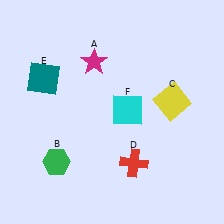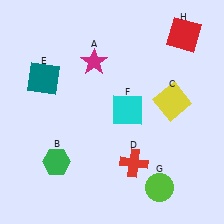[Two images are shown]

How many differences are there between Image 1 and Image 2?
There are 2 differences between the two images.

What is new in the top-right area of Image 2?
A red square (H) was added in the top-right area of Image 2.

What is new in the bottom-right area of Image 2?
A lime circle (G) was added in the bottom-right area of Image 2.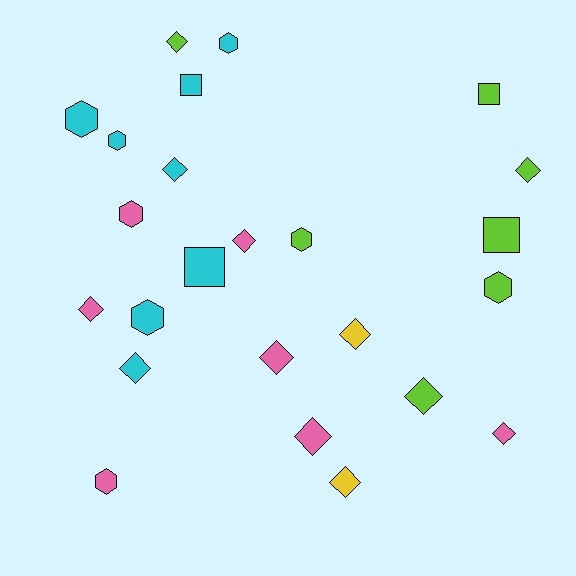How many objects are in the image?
There are 24 objects.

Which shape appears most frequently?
Diamond, with 12 objects.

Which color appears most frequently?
Cyan, with 8 objects.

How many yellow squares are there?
There are no yellow squares.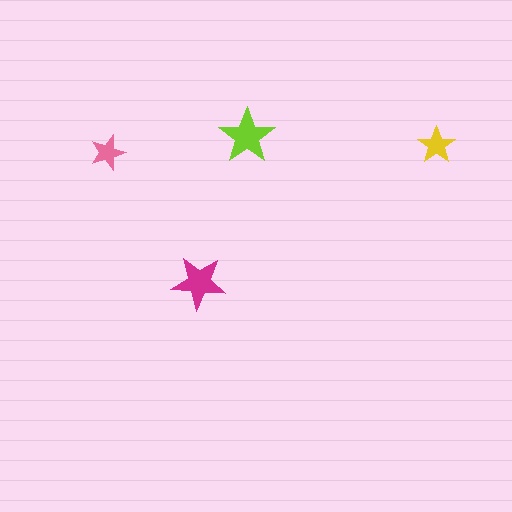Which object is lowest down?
The magenta star is bottommost.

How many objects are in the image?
There are 4 objects in the image.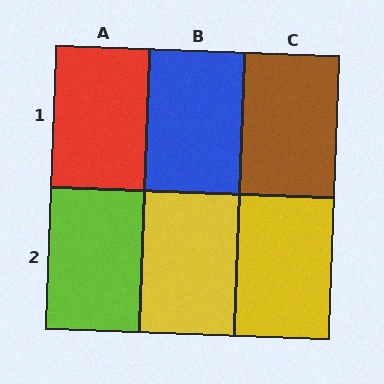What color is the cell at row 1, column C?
Brown.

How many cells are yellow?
2 cells are yellow.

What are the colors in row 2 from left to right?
Lime, yellow, yellow.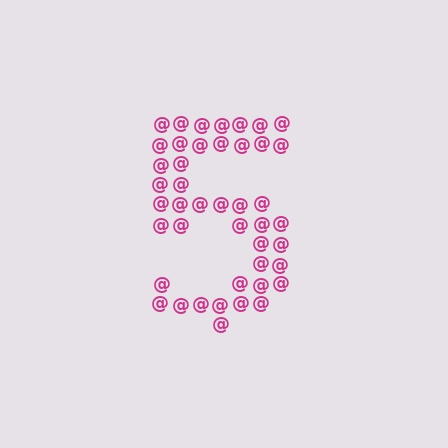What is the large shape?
The large shape is the digit 5.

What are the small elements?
The small elements are at signs.